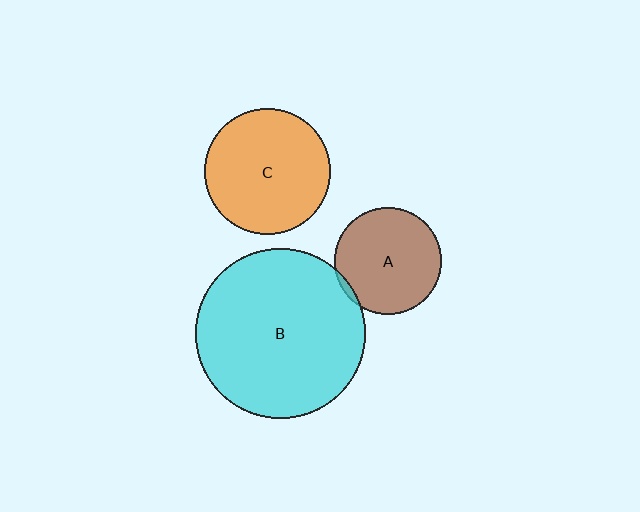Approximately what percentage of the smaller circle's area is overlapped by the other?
Approximately 5%.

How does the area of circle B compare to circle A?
Approximately 2.5 times.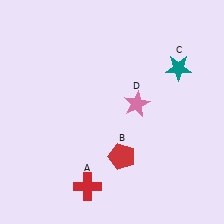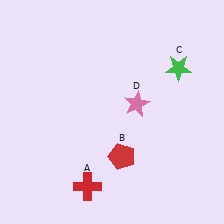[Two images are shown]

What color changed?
The star (C) changed from teal in Image 1 to green in Image 2.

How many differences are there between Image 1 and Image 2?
There is 1 difference between the two images.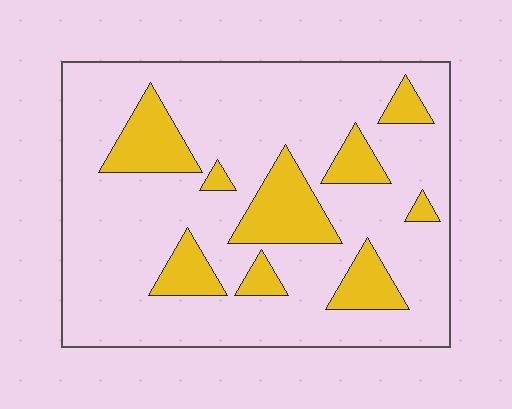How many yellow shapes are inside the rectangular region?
9.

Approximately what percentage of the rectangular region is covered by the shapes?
Approximately 20%.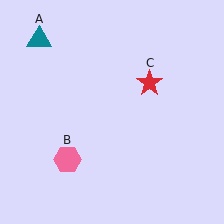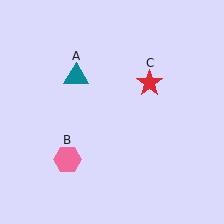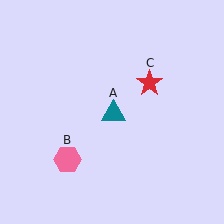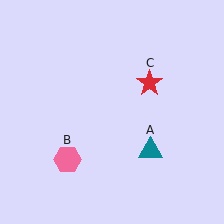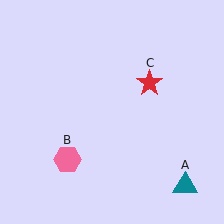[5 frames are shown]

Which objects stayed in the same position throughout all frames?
Pink hexagon (object B) and red star (object C) remained stationary.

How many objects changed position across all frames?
1 object changed position: teal triangle (object A).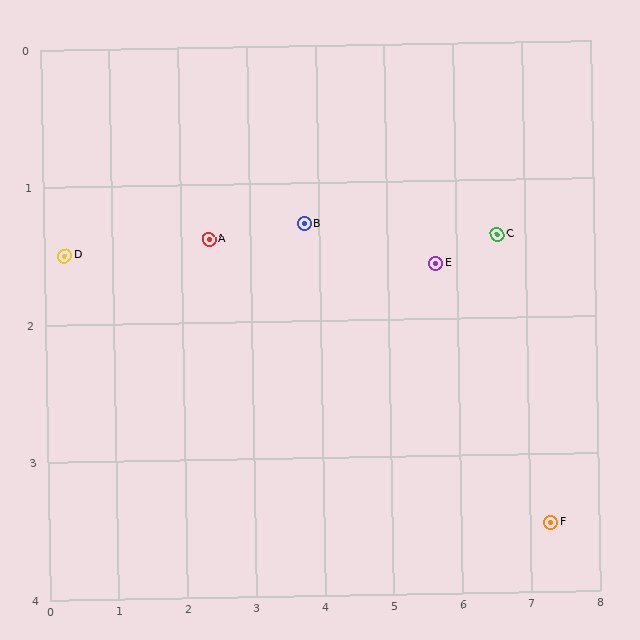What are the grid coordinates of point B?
Point B is at approximately (3.8, 1.3).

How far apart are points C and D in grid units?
Points C and D are about 6.3 grid units apart.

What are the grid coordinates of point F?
Point F is at approximately (7.3, 3.5).